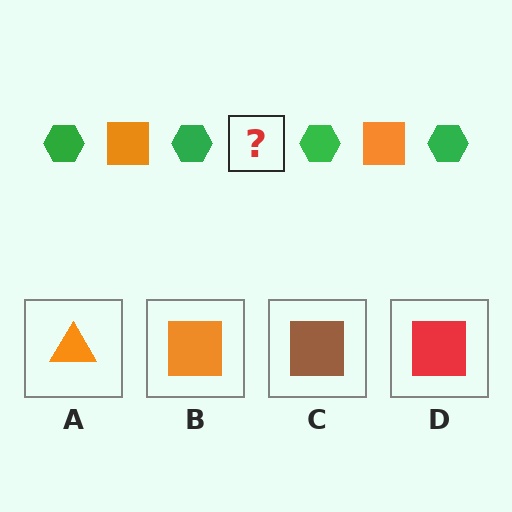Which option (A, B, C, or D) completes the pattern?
B.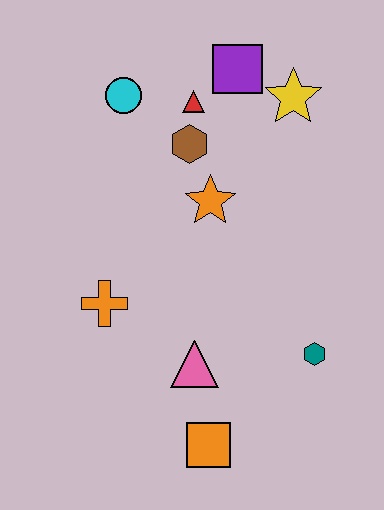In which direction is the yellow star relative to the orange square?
The yellow star is above the orange square.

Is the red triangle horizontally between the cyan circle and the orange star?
Yes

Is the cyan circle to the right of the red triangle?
No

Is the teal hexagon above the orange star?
No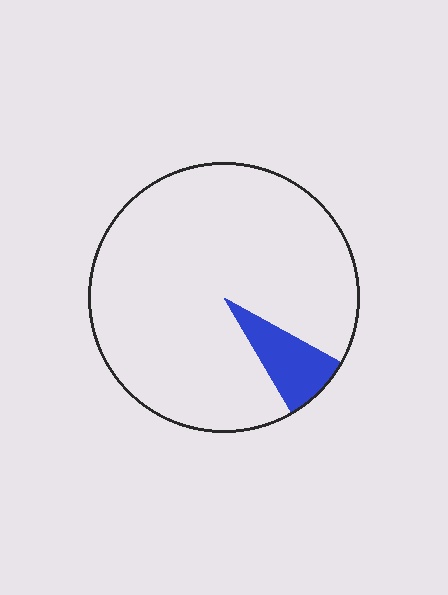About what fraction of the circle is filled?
About one tenth (1/10).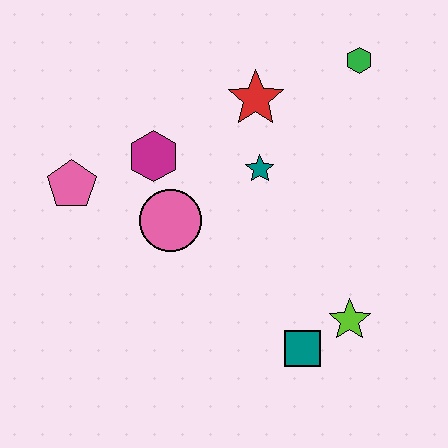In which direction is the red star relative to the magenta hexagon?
The red star is to the right of the magenta hexagon.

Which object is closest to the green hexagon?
The red star is closest to the green hexagon.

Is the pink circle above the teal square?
Yes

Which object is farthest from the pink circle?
The green hexagon is farthest from the pink circle.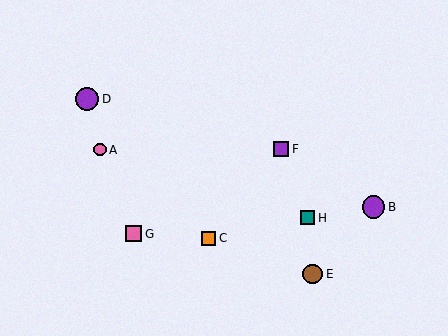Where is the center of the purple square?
The center of the purple square is at (281, 149).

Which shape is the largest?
The purple circle (labeled D) is the largest.